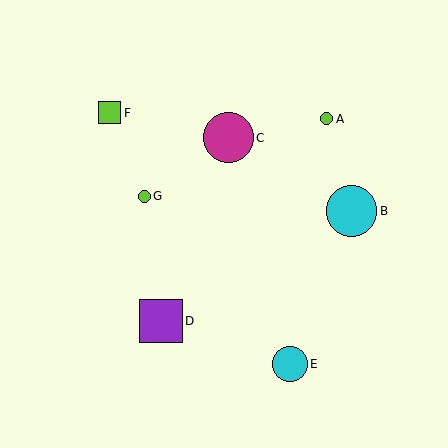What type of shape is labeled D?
Shape D is a purple square.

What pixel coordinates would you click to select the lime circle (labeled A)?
Click at (326, 119) to select the lime circle A.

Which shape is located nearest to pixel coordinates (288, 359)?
The cyan circle (labeled E) at (290, 364) is nearest to that location.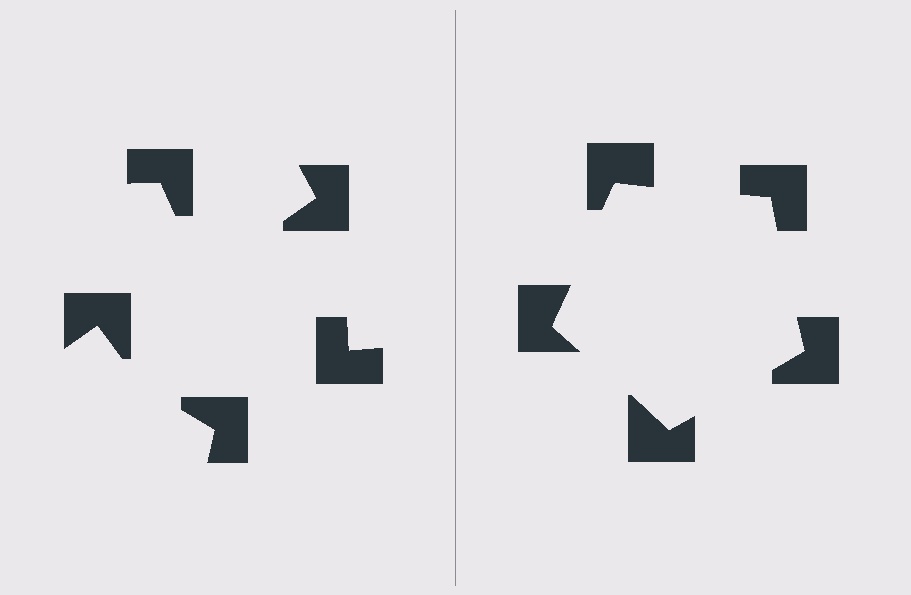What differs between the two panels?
The notched squares are positioned identically on both sides; only the wedge orientations differ. On the right they align to a pentagon; on the left they are misaligned.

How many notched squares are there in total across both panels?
10 — 5 on each side.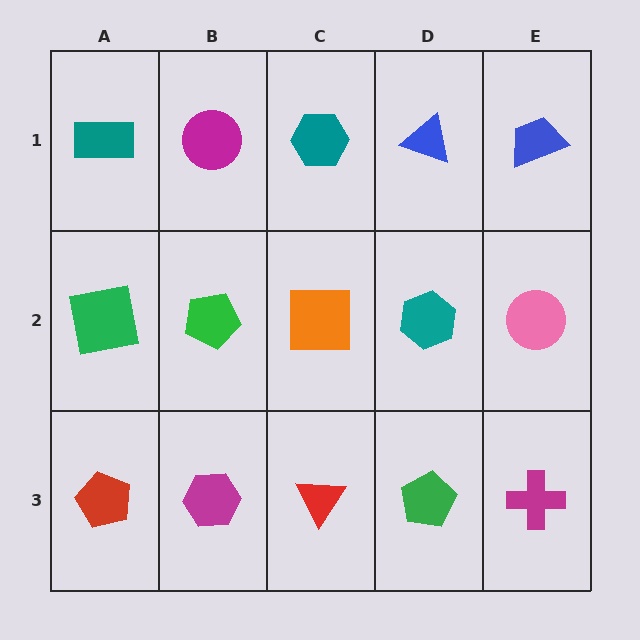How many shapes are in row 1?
5 shapes.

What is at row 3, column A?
A red pentagon.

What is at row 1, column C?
A teal hexagon.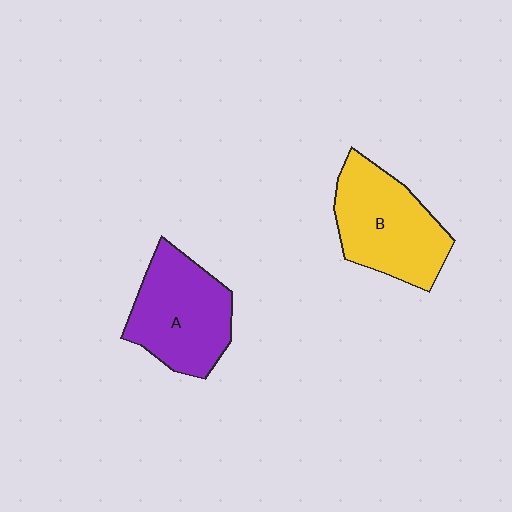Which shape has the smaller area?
Shape A (purple).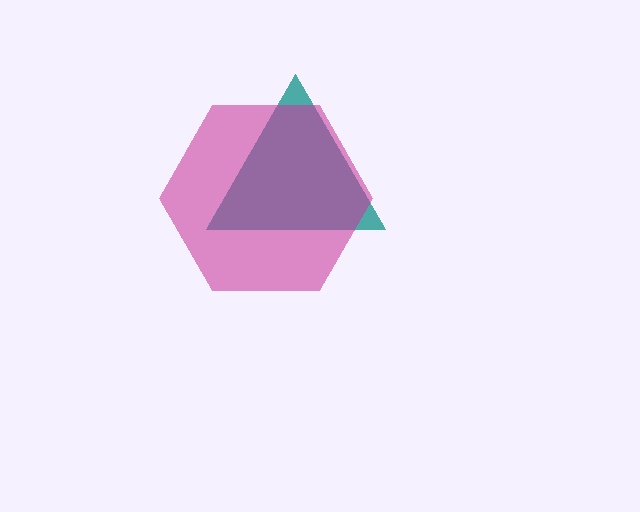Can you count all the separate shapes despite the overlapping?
Yes, there are 2 separate shapes.